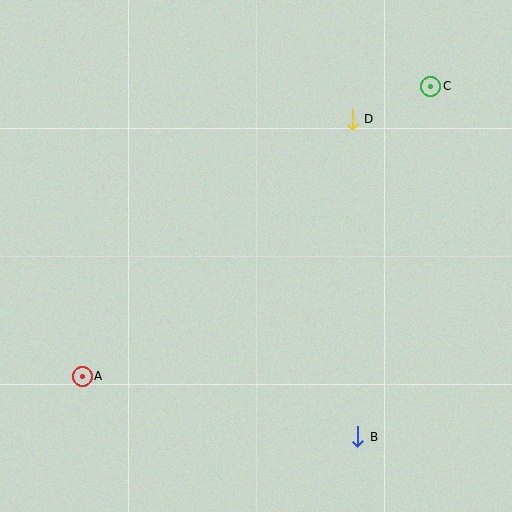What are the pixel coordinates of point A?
Point A is at (82, 376).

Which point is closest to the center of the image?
Point D at (352, 120) is closest to the center.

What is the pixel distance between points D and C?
The distance between D and C is 85 pixels.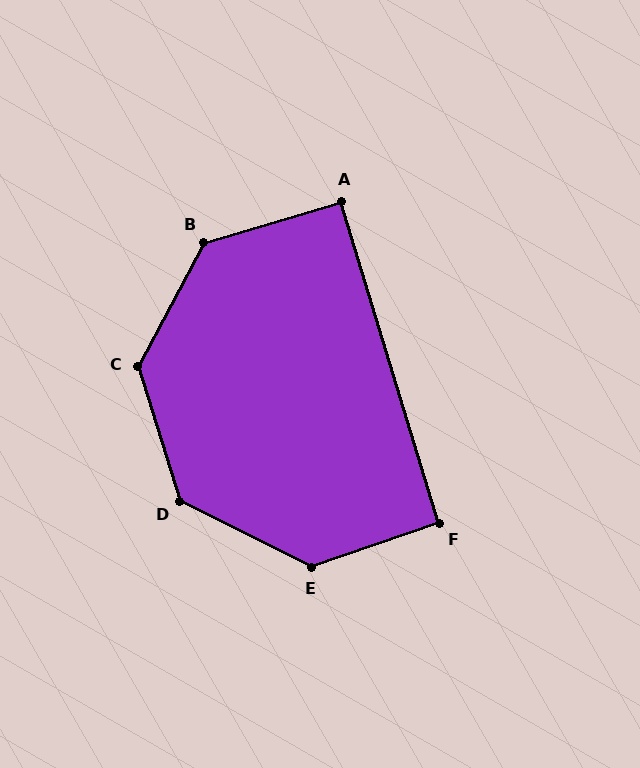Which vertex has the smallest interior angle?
A, at approximately 91 degrees.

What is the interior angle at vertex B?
Approximately 134 degrees (obtuse).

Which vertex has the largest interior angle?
C, at approximately 135 degrees.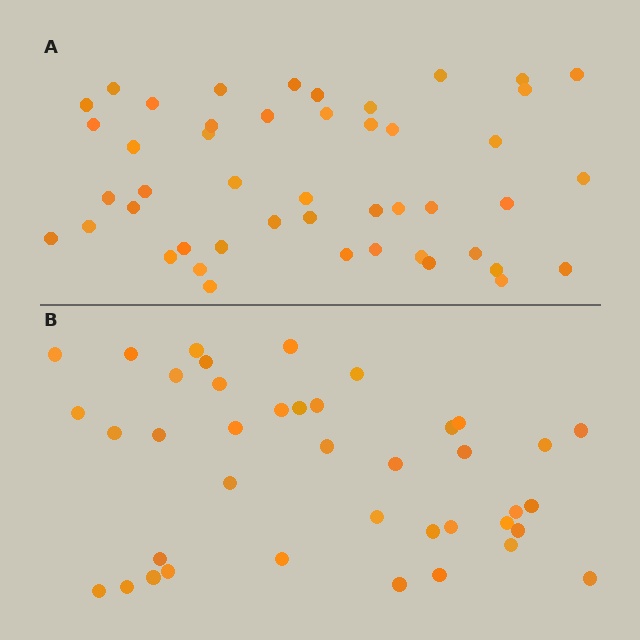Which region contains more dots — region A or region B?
Region A (the top region) has more dots.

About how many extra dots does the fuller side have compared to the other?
Region A has roughly 8 or so more dots than region B.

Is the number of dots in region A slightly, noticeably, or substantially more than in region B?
Region A has only slightly more — the two regions are fairly close. The ratio is roughly 1.2 to 1.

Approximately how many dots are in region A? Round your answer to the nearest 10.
About 50 dots. (The exact count is 47, which rounds to 50.)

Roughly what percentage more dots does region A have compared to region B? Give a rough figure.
About 20% more.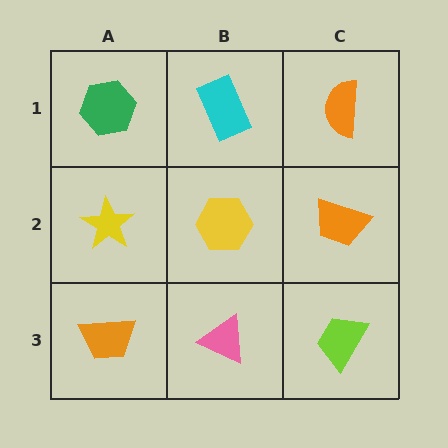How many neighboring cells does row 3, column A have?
2.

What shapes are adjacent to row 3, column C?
An orange trapezoid (row 2, column C), a pink triangle (row 3, column B).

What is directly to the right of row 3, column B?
A lime trapezoid.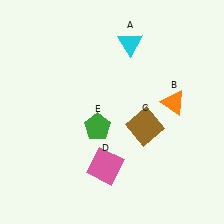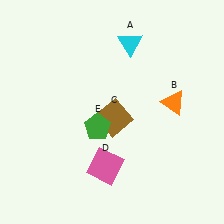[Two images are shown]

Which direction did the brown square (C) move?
The brown square (C) moved left.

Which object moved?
The brown square (C) moved left.